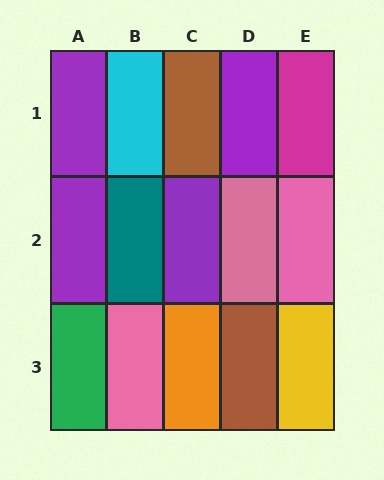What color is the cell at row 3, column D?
Brown.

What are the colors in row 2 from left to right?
Purple, teal, purple, pink, pink.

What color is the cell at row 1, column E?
Magenta.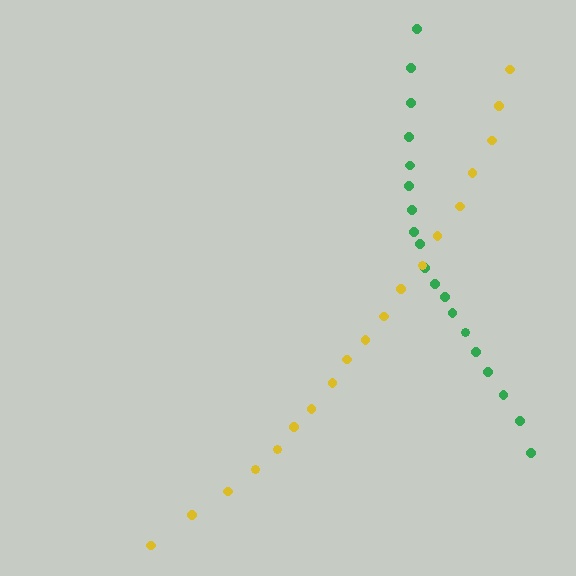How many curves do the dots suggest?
There are 2 distinct paths.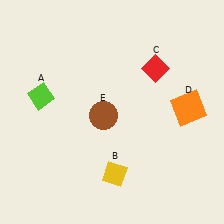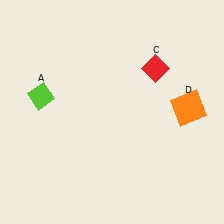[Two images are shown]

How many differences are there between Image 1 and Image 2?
There are 2 differences between the two images.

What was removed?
The yellow diamond (B), the brown circle (E) were removed in Image 2.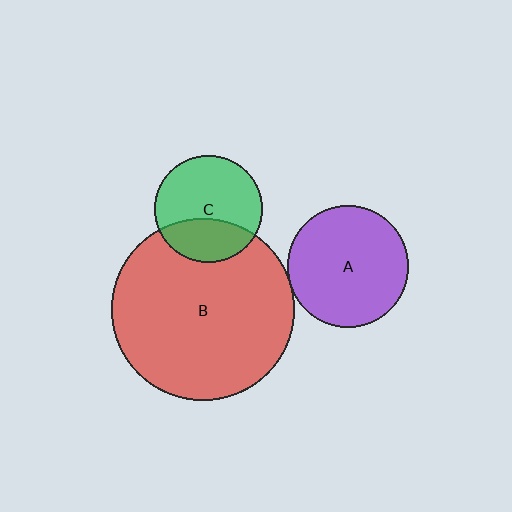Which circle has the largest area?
Circle B (red).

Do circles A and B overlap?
Yes.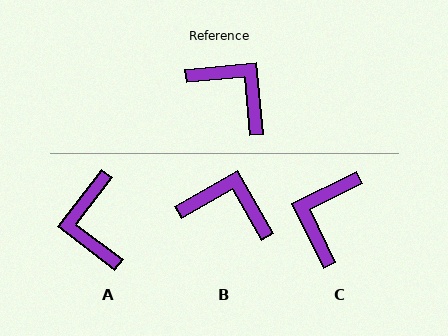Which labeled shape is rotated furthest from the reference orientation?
A, about 138 degrees away.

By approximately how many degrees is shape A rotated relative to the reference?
Approximately 138 degrees counter-clockwise.